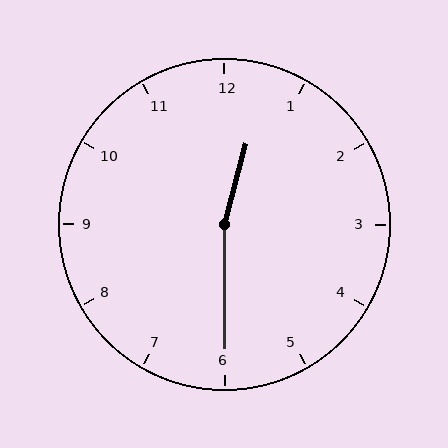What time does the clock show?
12:30.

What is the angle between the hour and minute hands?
Approximately 165 degrees.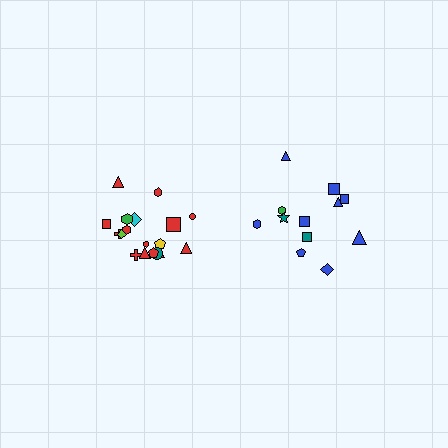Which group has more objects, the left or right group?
The left group.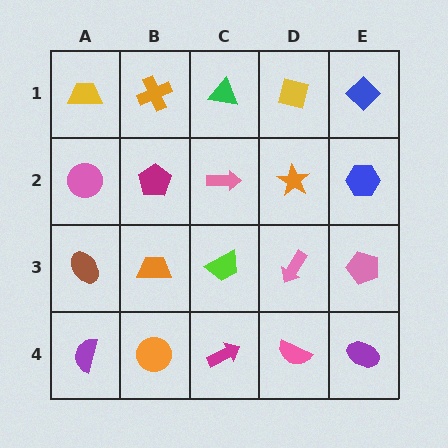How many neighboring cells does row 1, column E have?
2.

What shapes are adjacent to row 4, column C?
A lime trapezoid (row 3, column C), an orange circle (row 4, column B), a pink semicircle (row 4, column D).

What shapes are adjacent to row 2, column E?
A blue diamond (row 1, column E), a pink pentagon (row 3, column E), an orange star (row 2, column D).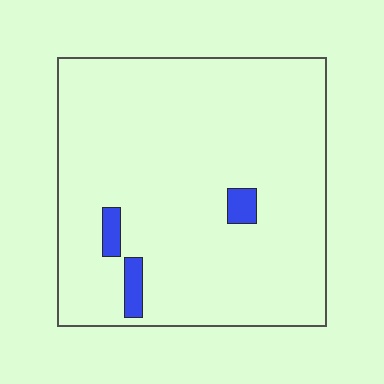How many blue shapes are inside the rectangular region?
3.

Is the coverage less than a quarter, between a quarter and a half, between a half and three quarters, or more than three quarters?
Less than a quarter.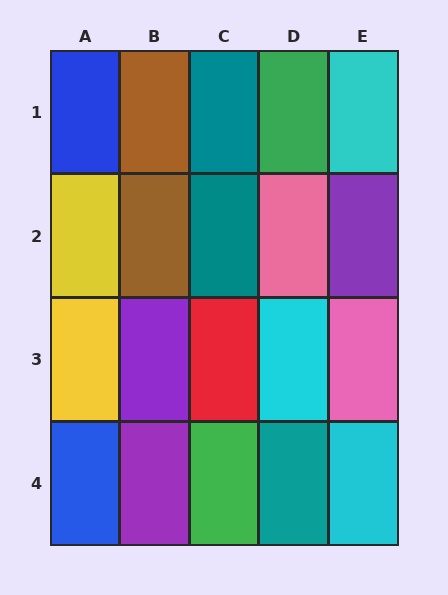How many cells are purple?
3 cells are purple.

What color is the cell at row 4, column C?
Green.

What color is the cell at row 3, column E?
Pink.